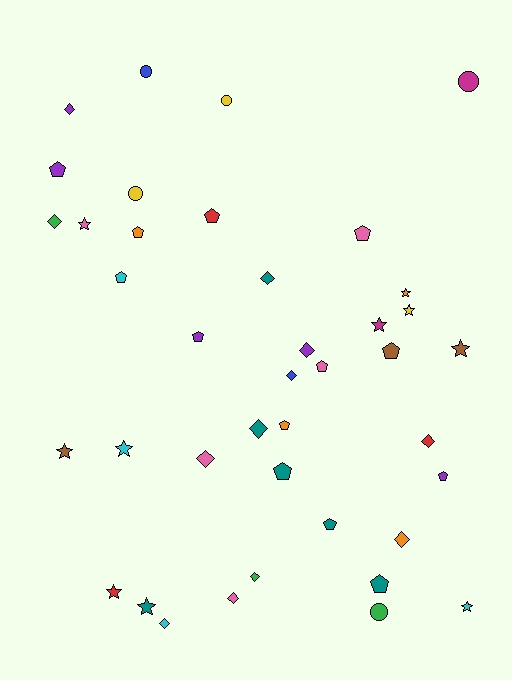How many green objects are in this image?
There are 3 green objects.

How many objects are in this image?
There are 40 objects.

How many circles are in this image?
There are 5 circles.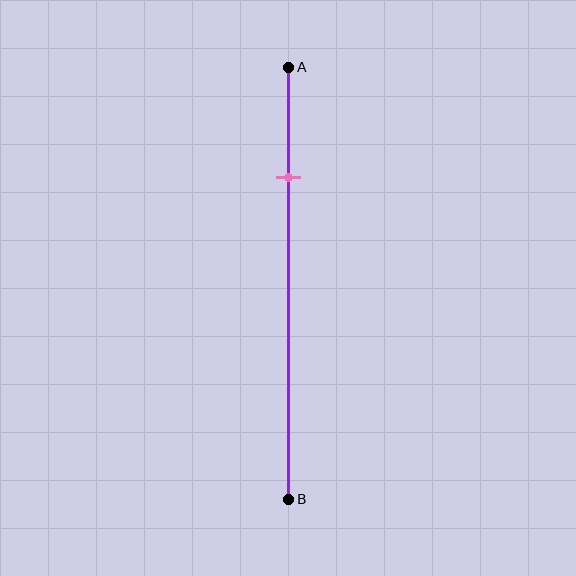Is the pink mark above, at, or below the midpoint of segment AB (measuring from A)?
The pink mark is above the midpoint of segment AB.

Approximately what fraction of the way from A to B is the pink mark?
The pink mark is approximately 25% of the way from A to B.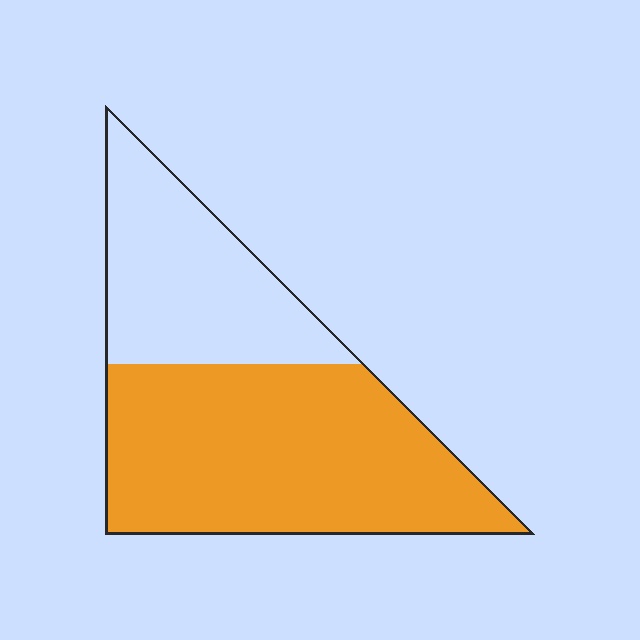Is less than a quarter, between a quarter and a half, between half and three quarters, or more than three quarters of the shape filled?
Between half and three quarters.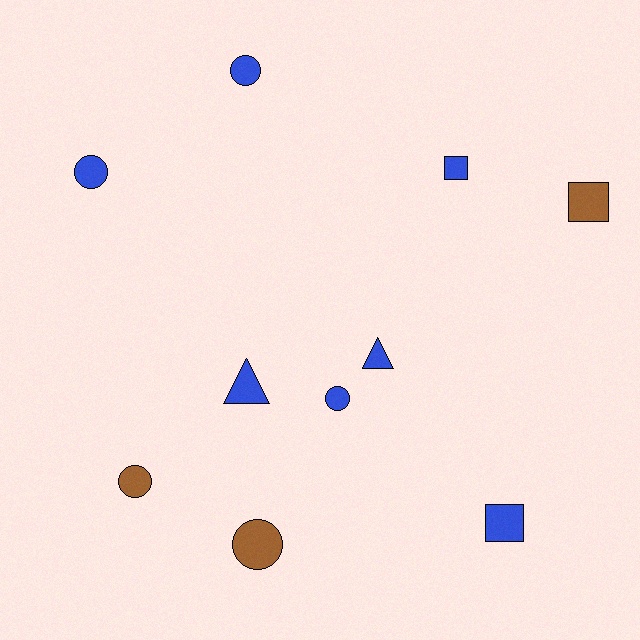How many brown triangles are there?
There are no brown triangles.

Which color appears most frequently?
Blue, with 7 objects.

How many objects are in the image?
There are 10 objects.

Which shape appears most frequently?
Circle, with 5 objects.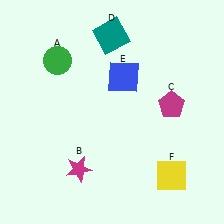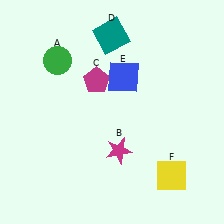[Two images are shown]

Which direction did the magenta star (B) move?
The magenta star (B) moved right.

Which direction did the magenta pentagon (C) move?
The magenta pentagon (C) moved left.